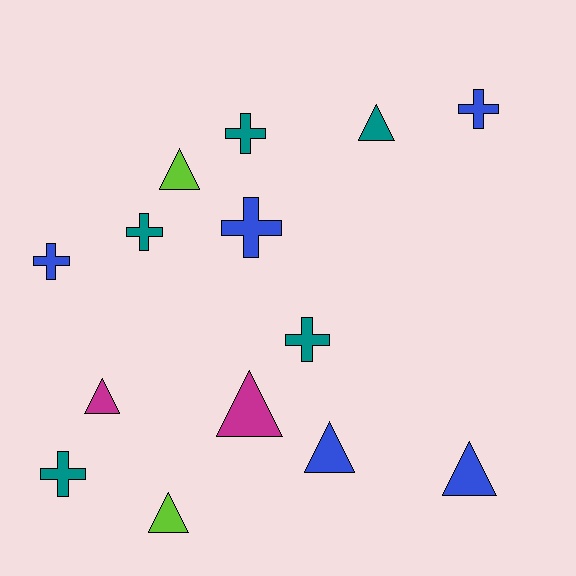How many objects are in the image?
There are 14 objects.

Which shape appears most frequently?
Cross, with 7 objects.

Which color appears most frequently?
Teal, with 5 objects.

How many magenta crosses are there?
There are no magenta crosses.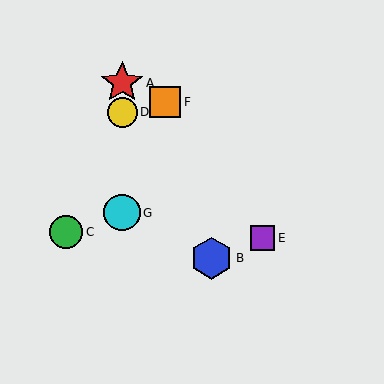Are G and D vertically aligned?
Yes, both are at x≈122.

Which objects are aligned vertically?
Objects A, D, G are aligned vertically.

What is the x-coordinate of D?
Object D is at x≈122.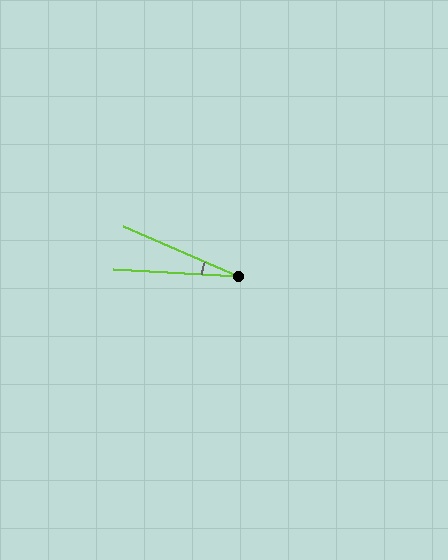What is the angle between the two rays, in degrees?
Approximately 20 degrees.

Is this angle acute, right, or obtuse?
It is acute.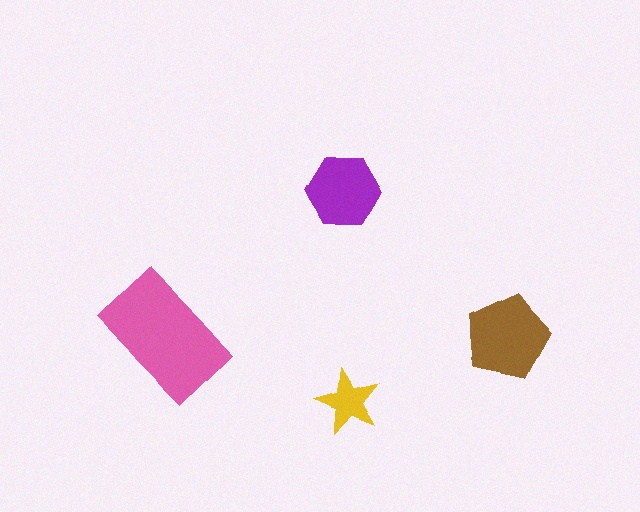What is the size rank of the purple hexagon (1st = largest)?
3rd.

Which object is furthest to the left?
The pink rectangle is leftmost.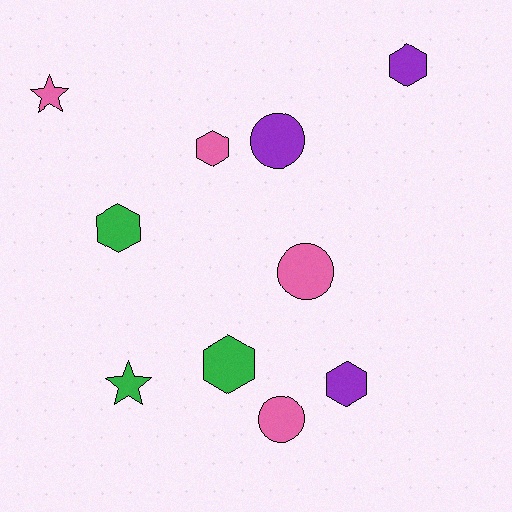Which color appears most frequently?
Pink, with 4 objects.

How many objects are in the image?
There are 10 objects.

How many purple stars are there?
There are no purple stars.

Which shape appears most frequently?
Hexagon, with 5 objects.